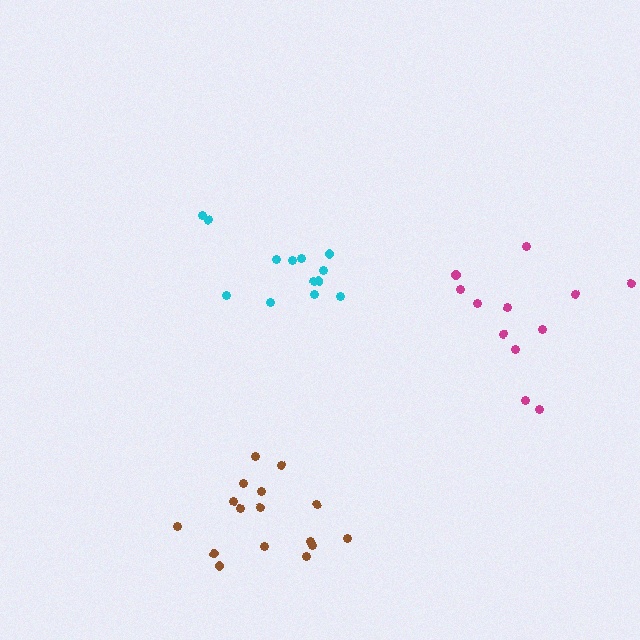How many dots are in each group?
Group 1: 16 dots, Group 2: 12 dots, Group 3: 13 dots (41 total).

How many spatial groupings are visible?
There are 3 spatial groupings.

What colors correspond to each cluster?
The clusters are colored: brown, magenta, cyan.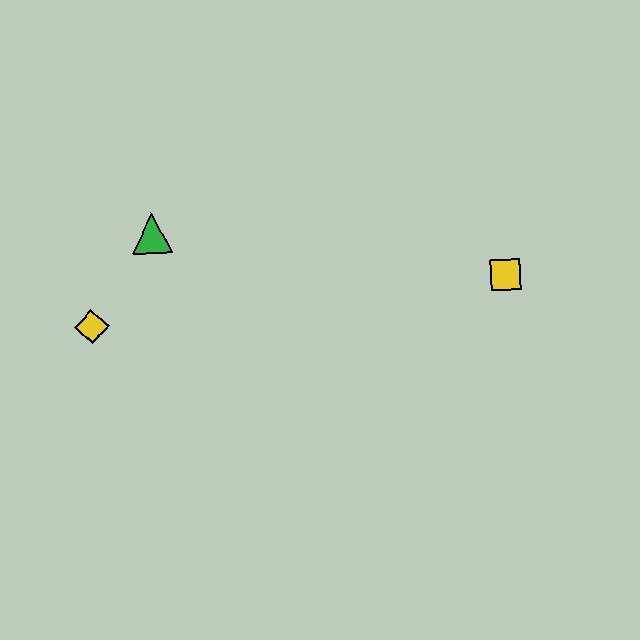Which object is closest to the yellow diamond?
The green triangle is closest to the yellow diamond.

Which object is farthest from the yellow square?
The yellow diamond is farthest from the yellow square.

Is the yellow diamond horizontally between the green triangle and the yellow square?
No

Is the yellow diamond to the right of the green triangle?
No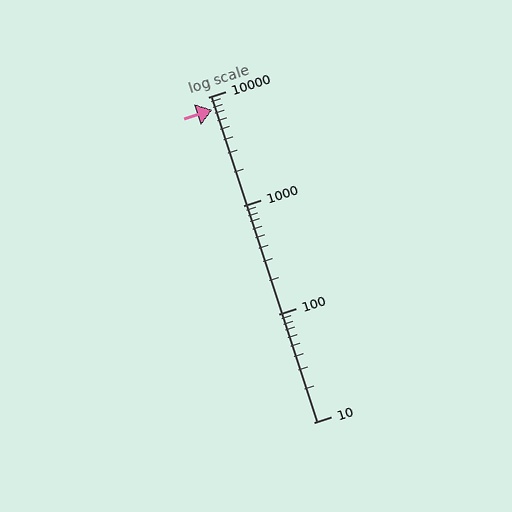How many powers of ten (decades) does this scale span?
The scale spans 3 decades, from 10 to 10000.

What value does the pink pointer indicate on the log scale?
The pointer indicates approximately 7600.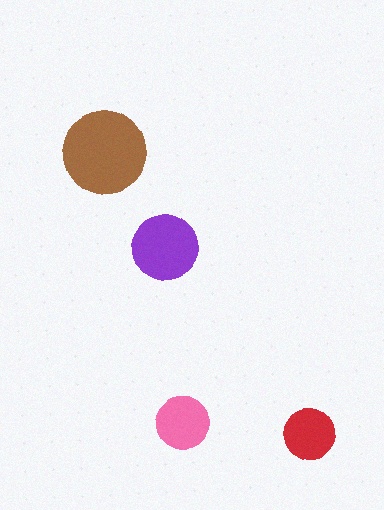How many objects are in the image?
There are 4 objects in the image.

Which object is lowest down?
The red circle is bottommost.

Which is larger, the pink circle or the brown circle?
The brown one.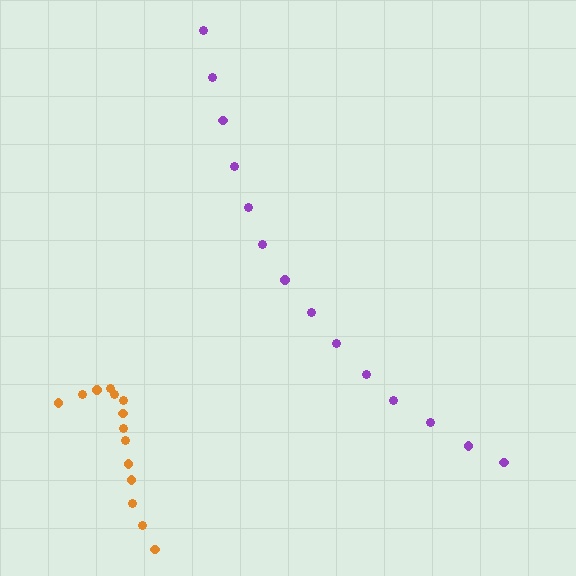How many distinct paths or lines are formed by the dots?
There are 2 distinct paths.